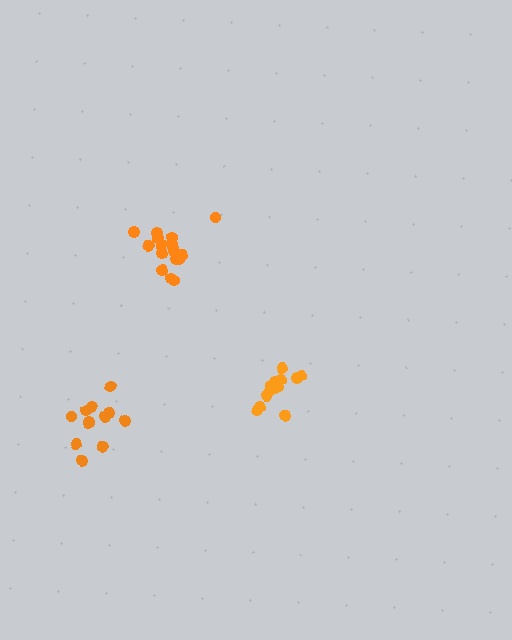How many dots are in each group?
Group 1: 16 dots, Group 2: 14 dots, Group 3: 12 dots (42 total).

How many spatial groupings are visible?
There are 3 spatial groupings.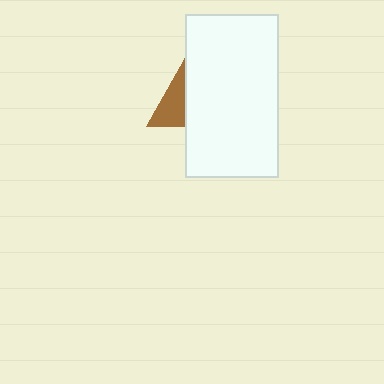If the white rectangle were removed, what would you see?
You would see the complete brown triangle.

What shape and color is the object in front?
The object in front is a white rectangle.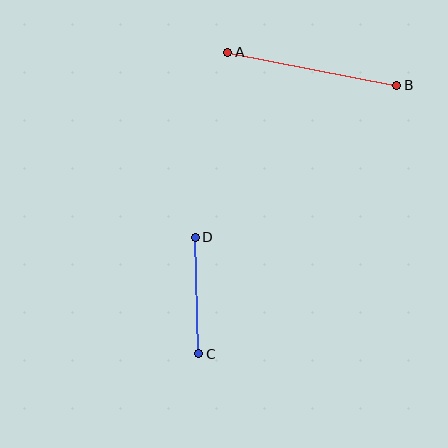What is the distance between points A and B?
The distance is approximately 172 pixels.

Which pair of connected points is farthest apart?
Points A and B are farthest apart.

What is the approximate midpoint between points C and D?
The midpoint is at approximately (197, 296) pixels.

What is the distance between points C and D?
The distance is approximately 117 pixels.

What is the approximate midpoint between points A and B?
The midpoint is at approximately (312, 69) pixels.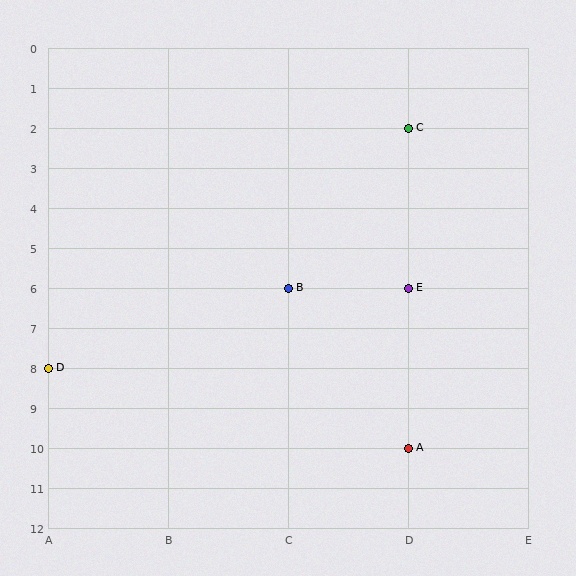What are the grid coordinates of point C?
Point C is at grid coordinates (D, 2).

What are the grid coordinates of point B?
Point B is at grid coordinates (C, 6).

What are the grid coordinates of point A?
Point A is at grid coordinates (D, 10).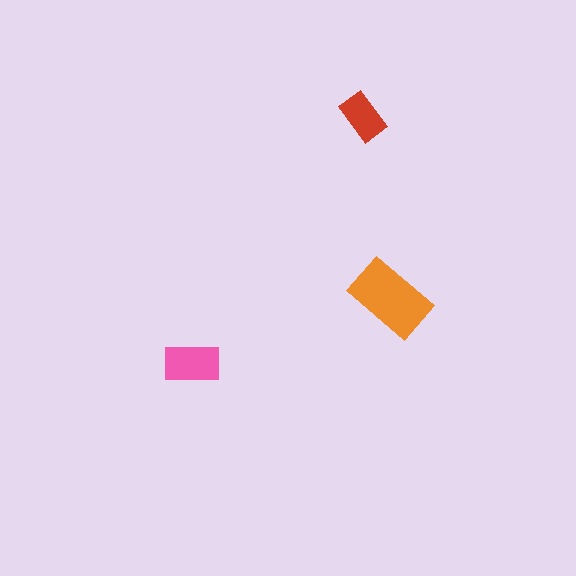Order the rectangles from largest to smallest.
the orange one, the pink one, the red one.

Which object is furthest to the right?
The orange rectangle is rightmost.